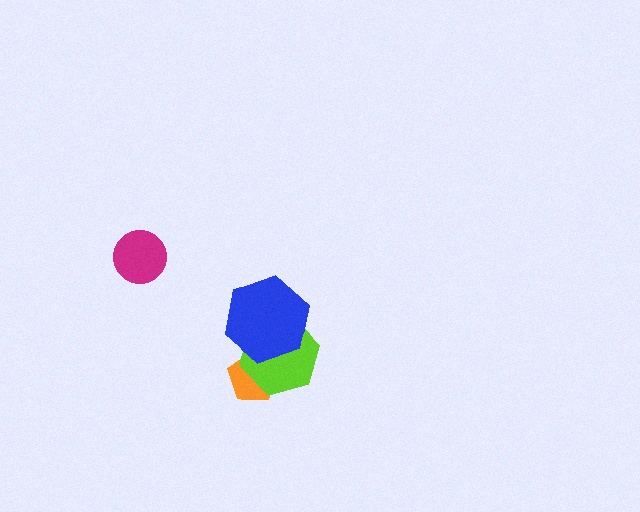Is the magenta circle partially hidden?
No, no other shape covers it.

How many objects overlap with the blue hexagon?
2 objects overlap with the blue hexagon.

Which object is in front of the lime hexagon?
The blue hexagon is in front of the lime hexagon.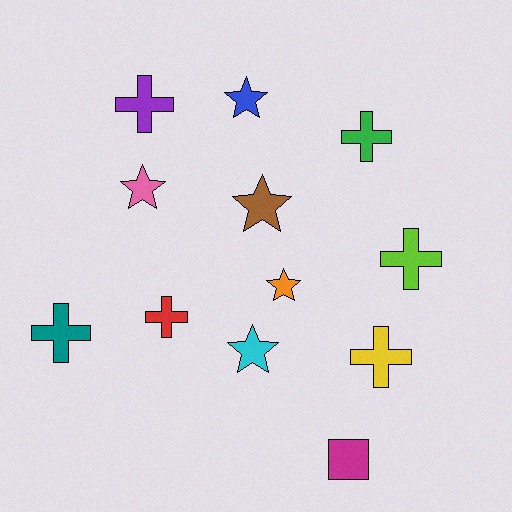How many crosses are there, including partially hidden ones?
There are 6 crosses.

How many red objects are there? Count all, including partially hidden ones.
There is 1 red object.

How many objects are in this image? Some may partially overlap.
There are 12 objects.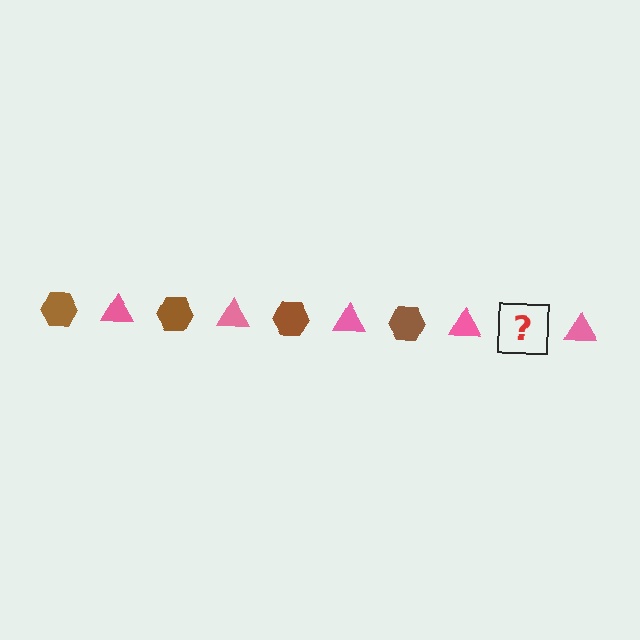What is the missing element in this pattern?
The missing element is a brown hexagon.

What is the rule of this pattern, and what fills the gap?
The rule is that the pattern alternates between brown hexagon and pink triangle. The gap should be filled with a brown hexagon.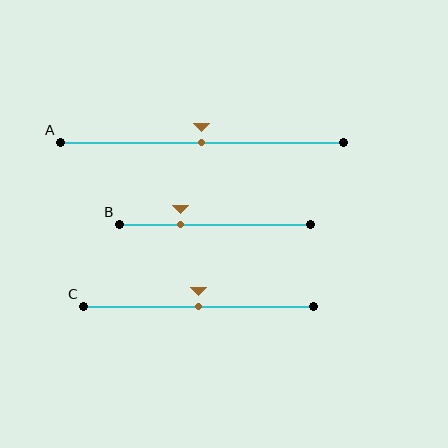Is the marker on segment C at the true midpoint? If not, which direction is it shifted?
Yes, the marker on segment C is at the true midpoint.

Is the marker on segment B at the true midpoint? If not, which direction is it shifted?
No, the marker on segment B is shifted to the left by about 18% of the segment length.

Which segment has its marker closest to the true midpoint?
Segment A has its marker closest to the true midpoint.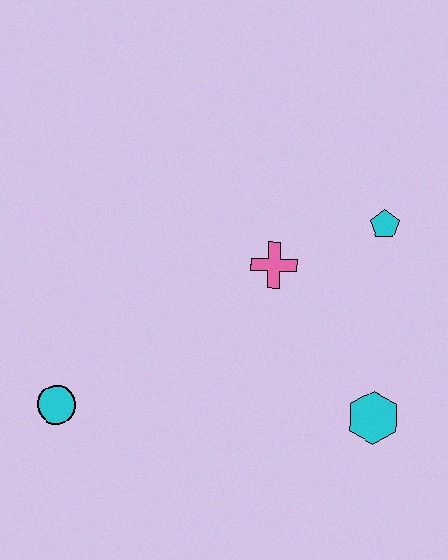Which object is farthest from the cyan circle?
The cyan pentagon is farthest from the cyan circle.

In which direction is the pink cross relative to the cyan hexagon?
The pink cross is above the cyan hexagon.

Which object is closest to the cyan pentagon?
The pink cross is closest to the cyan pentagon.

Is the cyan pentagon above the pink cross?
Yes